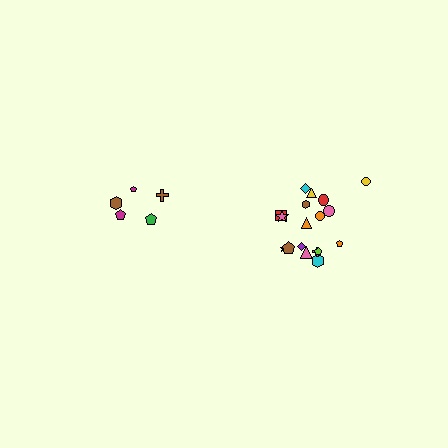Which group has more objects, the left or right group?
The right group.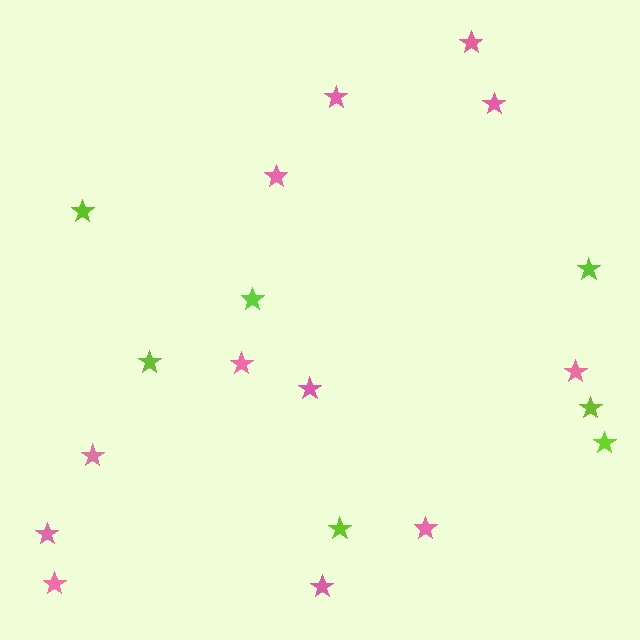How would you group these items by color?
There are 2 groups: one group of pink stars (12) and one group of lime stars (7).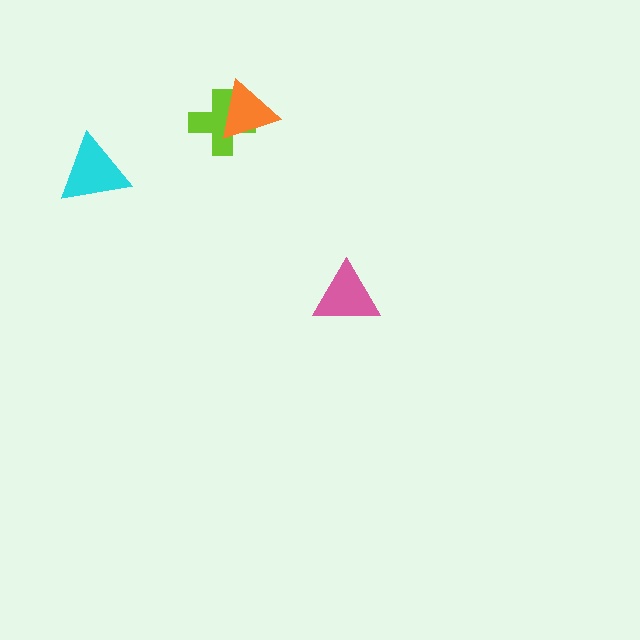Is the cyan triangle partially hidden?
No, no other shape covers it.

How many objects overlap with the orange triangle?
1 object overlaps with the orange triangle.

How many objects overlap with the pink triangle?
0 objects overlap with the pink triangle.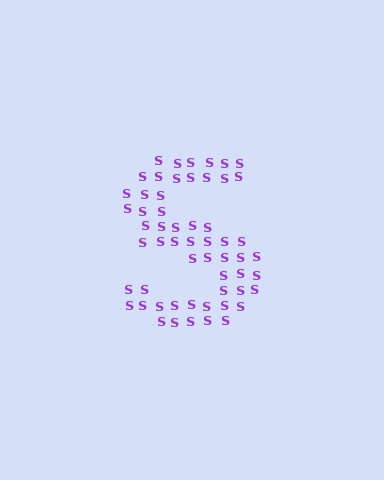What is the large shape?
The large shape is the letter S.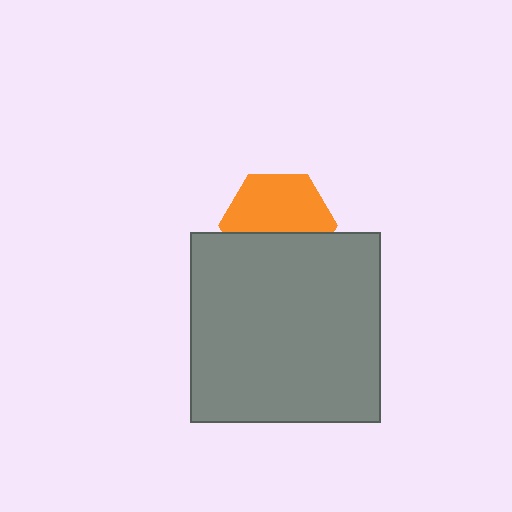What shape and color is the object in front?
The object in front is a gray square.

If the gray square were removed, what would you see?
You would see the complete orange hexagon.